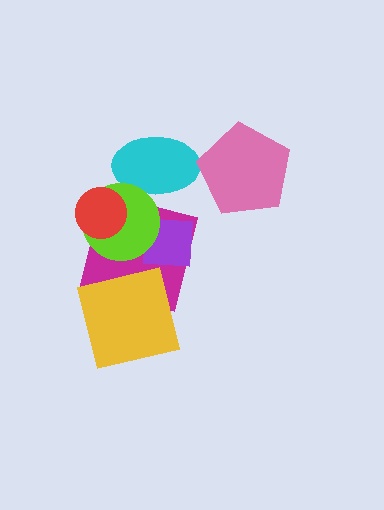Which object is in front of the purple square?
The lime circle is in front of the purple square.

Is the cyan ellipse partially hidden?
Yes, it is partially covered by another shape.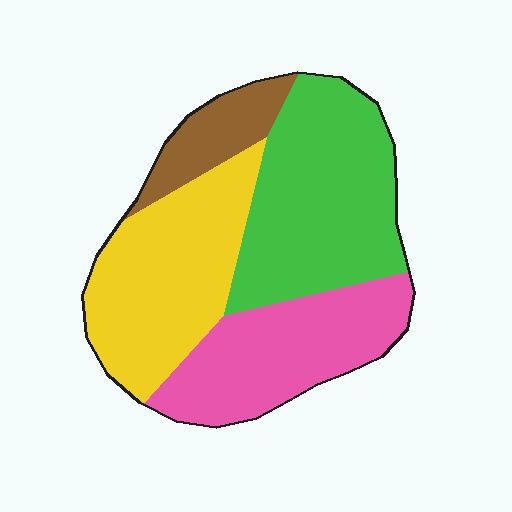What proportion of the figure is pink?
Pink takes up about one quarter (1/4) of the figure.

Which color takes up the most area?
Green, at roughly 35%.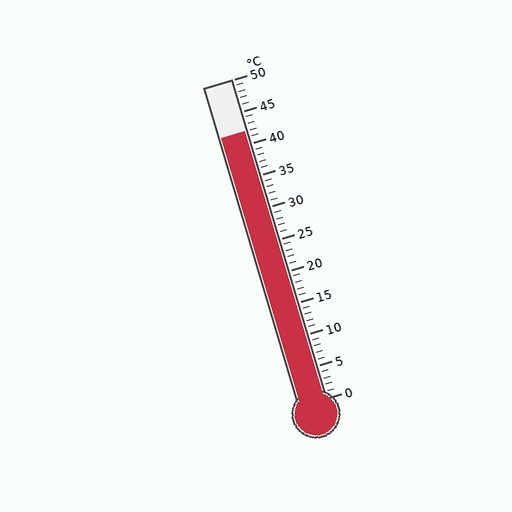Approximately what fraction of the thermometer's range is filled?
The thermometer is filled to approximately 85% of its range.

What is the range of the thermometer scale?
The thermometer scale ranges from 0°C to 50°C.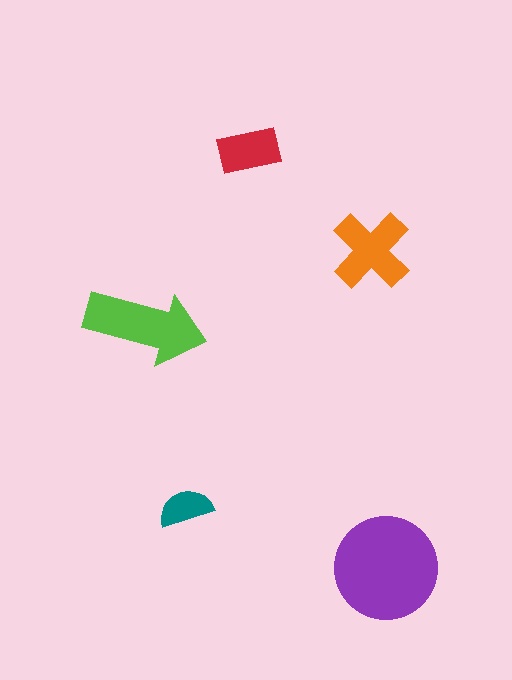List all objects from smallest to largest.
The teal semicircle, the red rectangle, the orange cross, the lime arrow, the purple circle.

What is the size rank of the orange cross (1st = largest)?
3rd.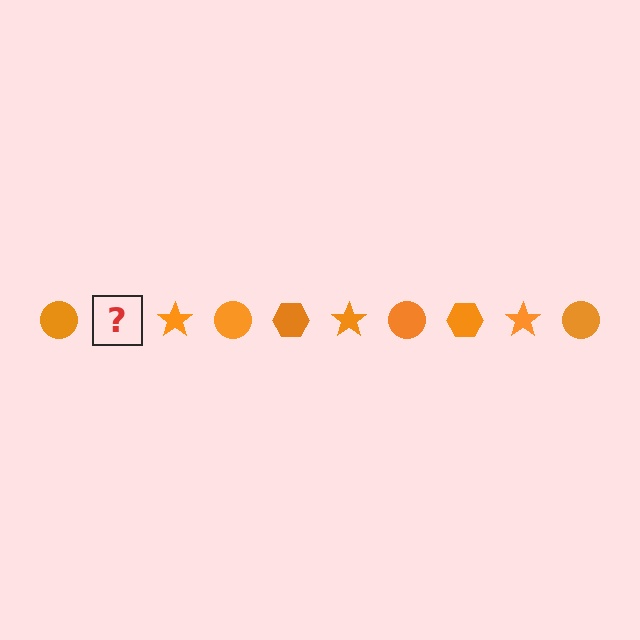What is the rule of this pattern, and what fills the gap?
The rule is that the pattern cycles through circle, hexagon, star shapes in orange. The gap should be filled with an orange hexagon.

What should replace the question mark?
The question mark should be replaced with an orange hexagon.